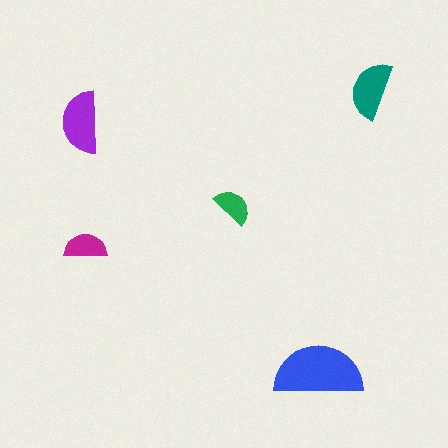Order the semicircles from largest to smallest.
the blue one, the purple one, the teal one, the magenta one, the green one.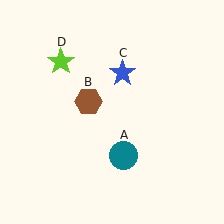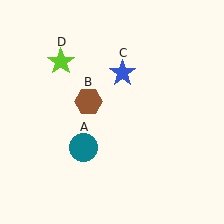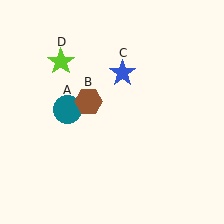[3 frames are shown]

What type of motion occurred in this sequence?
The teal circle (object A) rotated clockwise around the center of the scene.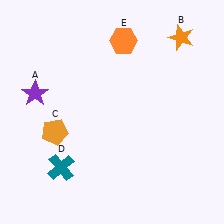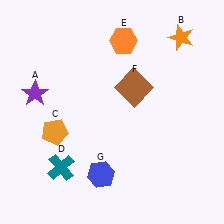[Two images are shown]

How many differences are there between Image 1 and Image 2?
There are 2 differences between the two images.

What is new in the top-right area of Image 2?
A brown square (F) was added in the top-right area of Image 2.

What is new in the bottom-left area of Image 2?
A blue hexagon (G) was added in the bottom-left area of Image 2.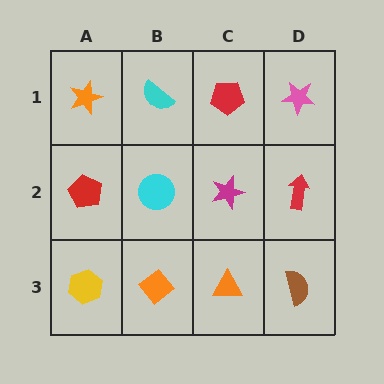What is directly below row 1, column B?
A cyan circle.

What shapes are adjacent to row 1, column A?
A red pentagon (row 2, column A), a cyan semicircle (row 1, column B).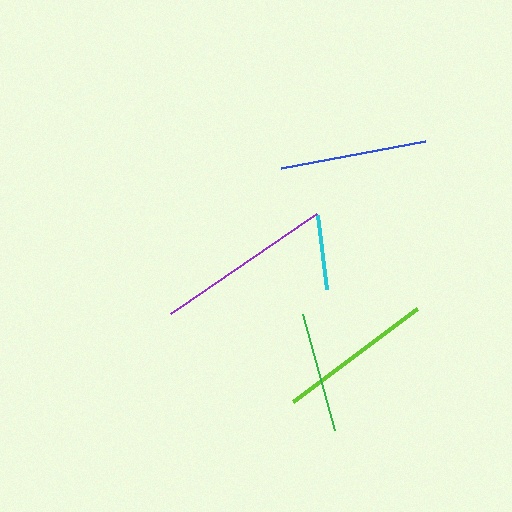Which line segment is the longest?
The purple line is the longest at approximately 176 pixels.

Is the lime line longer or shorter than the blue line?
The lime line is longer than the blue line.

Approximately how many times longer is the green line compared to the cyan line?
The green line is approximately 1.6 times the length of the cyan line.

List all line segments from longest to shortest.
From longest to shortest: purple, lime, blue, green, cyan.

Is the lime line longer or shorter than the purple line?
The purple line is longer than the lime line.